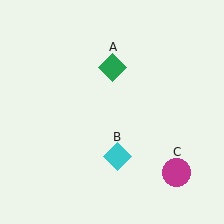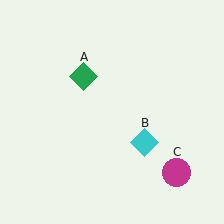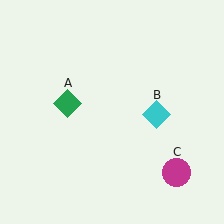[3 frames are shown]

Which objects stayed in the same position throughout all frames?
Magenta circle (object C) remained stationary.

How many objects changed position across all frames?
2 objects changed position: green diamond (object A), cyan diamond (object B).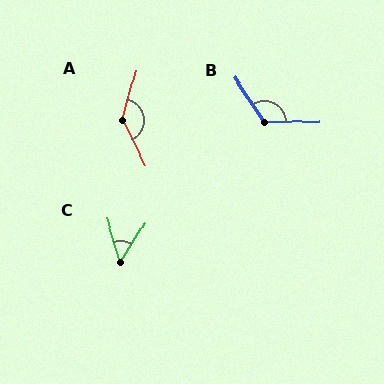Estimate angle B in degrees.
Approximately 122 degrees.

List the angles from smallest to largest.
C (49°), B (122°), A (138°).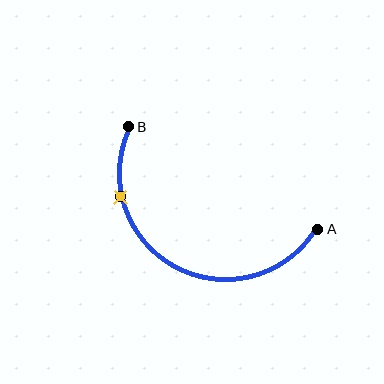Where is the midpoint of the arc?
The arc midpoint is the point on the curve farthest from the straight line joining A and B. It sits below that line.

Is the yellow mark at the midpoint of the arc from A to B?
No. The yellow mark lies on the arc but is closer to endpoint B. The arc midpoint would be at the point on the curve equidistant along the arc from both A and B.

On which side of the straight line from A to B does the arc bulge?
The arc bulges below the straight line connecting A and B.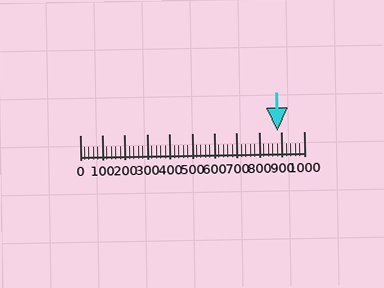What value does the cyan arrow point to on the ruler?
The cyan arrow points to approximately 880.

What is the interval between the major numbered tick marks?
The major tick marks are spaced 100 units apart.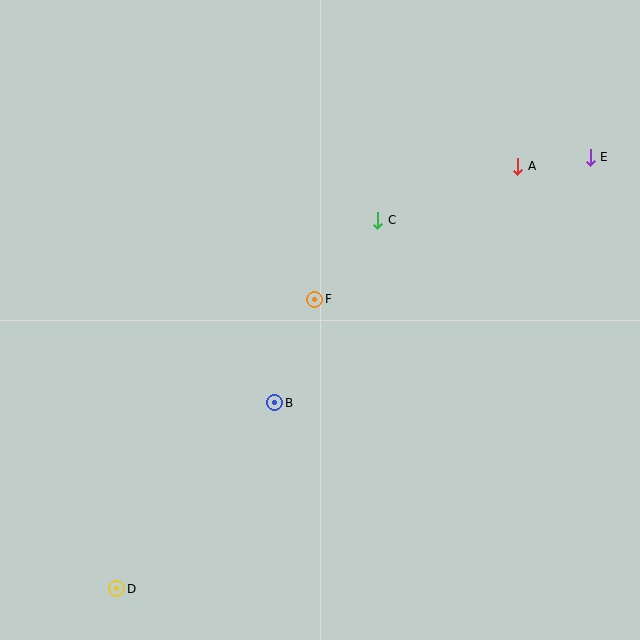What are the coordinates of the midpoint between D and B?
The midpoint between D and B is at (196, 496).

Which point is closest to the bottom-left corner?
Point D is closest to the bottom-left corner.